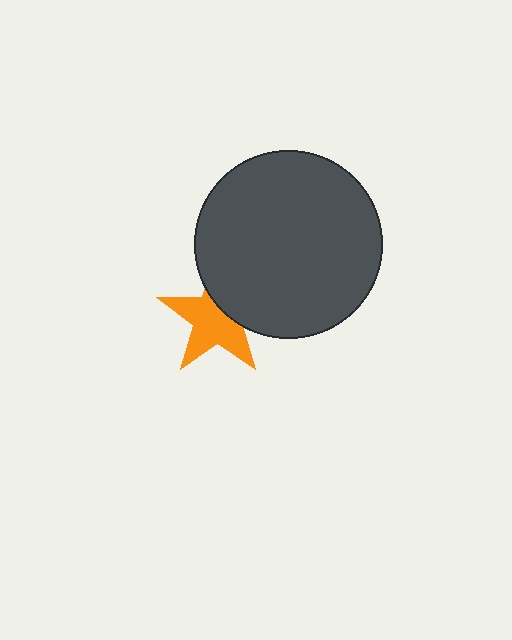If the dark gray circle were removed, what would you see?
You would see the complete orange star.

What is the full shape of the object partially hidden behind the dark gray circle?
The partially hidden object is an orange star.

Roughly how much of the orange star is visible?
About half of it is visible (roughly 64%).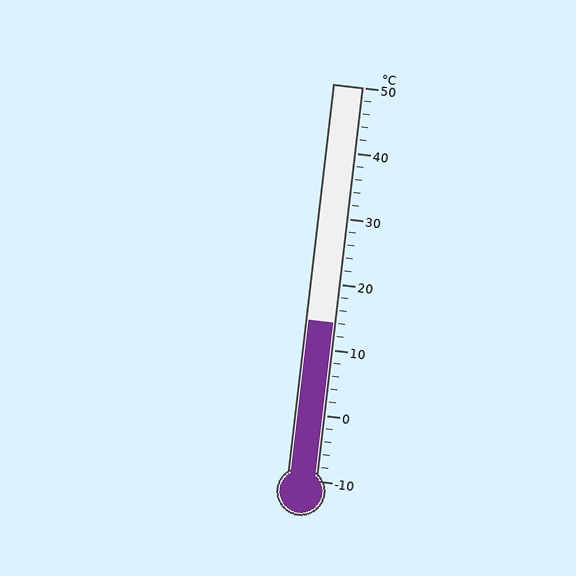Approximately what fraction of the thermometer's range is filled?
The thermometer is filled to approximately 40% of its range.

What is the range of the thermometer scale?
The thermometer scale ranges from -10°C to 50°C.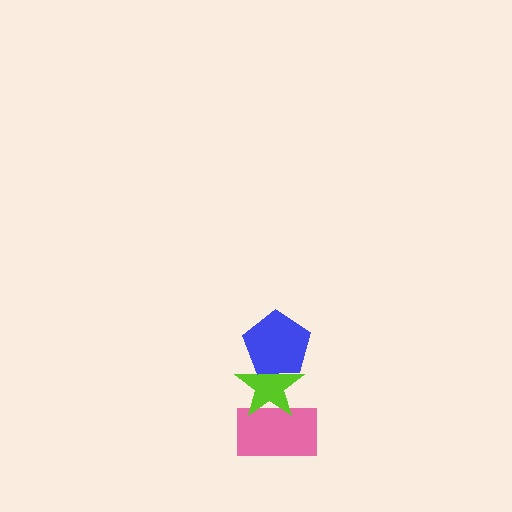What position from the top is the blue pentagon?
The blue pentagon is 1st from the top.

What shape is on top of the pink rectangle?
The lime star is on top of the pink rectangle.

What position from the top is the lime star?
The lime star is 2nd from the top.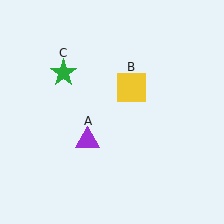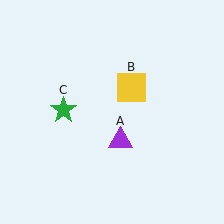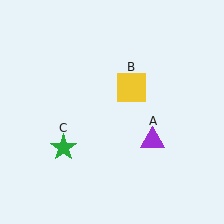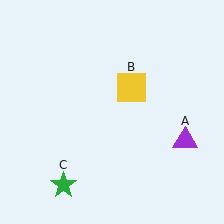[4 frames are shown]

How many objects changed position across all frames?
2 objects changed position: purple triangle (object A), green star (object C).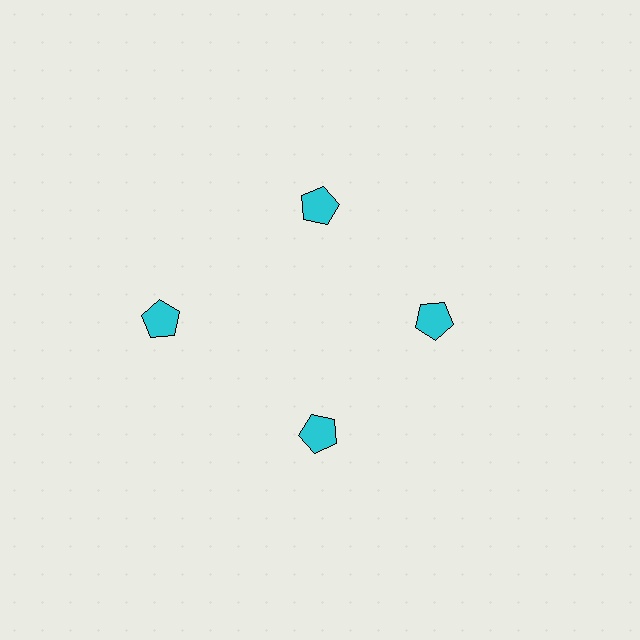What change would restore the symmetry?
The symmetry would be restored by moving it inward, back onto the ring so that all 4 pentagons sit at equal angles and equal distance from the center.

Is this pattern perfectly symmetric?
No. The 4 cyan pentagons are arranged in a ring, but one element near the 9 o'clock position is pushed outward from the center, breaking the 4-fold rotational symmetry.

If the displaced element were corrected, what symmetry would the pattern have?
It would have 4-fold rotational symmetry — the pattern would map onto itself every 90 degrees.